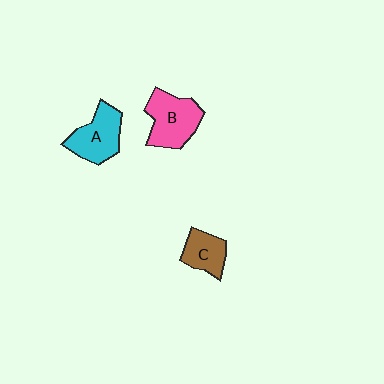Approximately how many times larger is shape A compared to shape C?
Approximately 1.4 times.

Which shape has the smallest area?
Shape C (brown).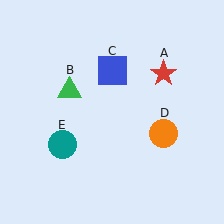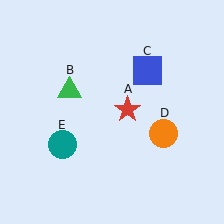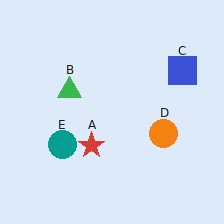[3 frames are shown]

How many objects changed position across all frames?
2 objects changed position: red star (object A), blue square (object C).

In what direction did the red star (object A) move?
The red star (object A) moved down and to the left.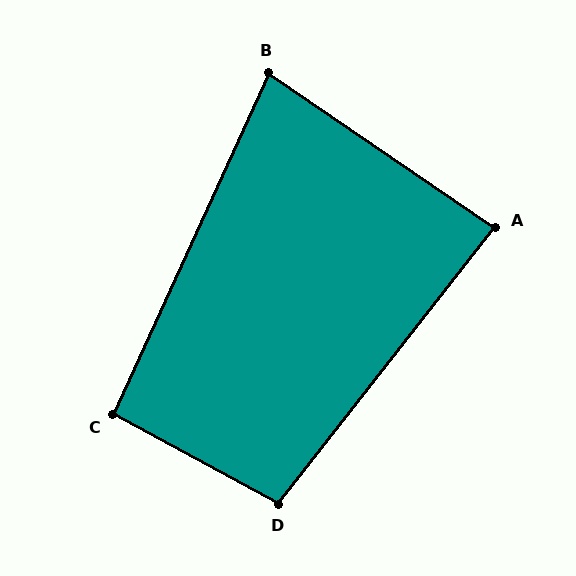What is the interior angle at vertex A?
Approximately 86 degrees (approximately right).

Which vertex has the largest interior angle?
D, at approximately 100 degrees.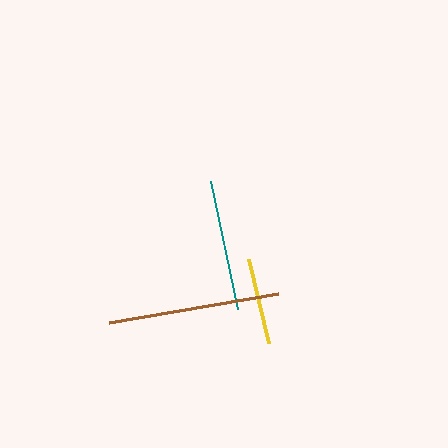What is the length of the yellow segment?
The yellow segment is approximately 86 pixels long.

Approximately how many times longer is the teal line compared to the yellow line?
The teal line is approximately 1.5 times the length of the yellow line.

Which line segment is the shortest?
The yellow line is the shortest at approximately 86 pixels.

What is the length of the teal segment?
The teal segment is approximately 130 pixels long.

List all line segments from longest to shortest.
From longest to shortest: brown, teal, yellow.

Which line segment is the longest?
The brown line is the longest at approximately 171 pixels.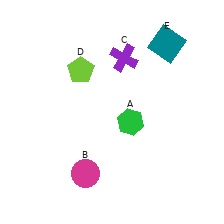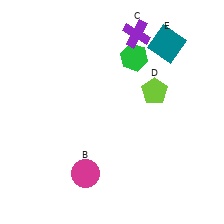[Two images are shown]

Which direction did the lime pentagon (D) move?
The lime pentagon (D) moved right.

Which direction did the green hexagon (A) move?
The green hexagon (A) moved up.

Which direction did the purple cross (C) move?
The purple cross (C) moved up.